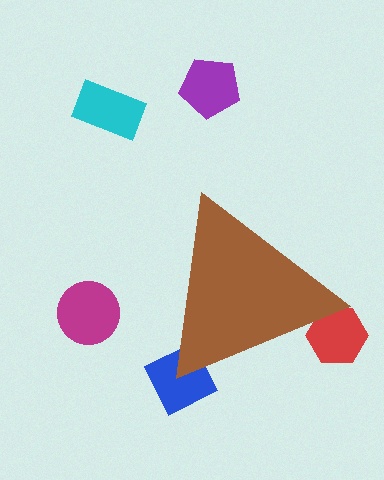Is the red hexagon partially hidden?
Yes, the red hexagon is partially hidden behind the brown triangle.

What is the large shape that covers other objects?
A brown triangle.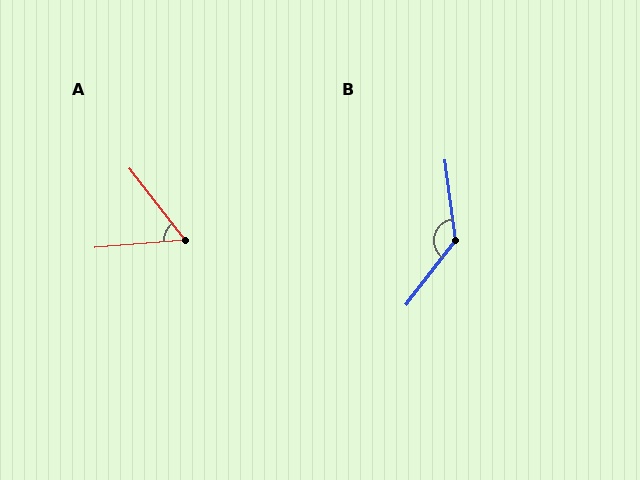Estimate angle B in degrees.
Approximately 135 degrees.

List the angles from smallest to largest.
A (57°), B (135°).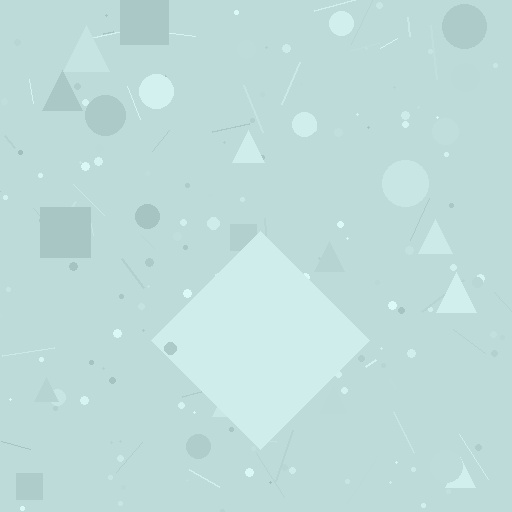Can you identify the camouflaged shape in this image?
The camouflaged shape is a diamond.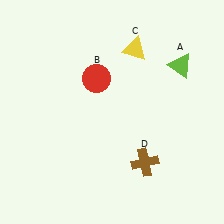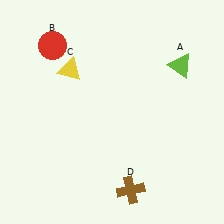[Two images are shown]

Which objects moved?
The objects that moved are: the red circle (B), the yellow triangle (C), the brown cross (D).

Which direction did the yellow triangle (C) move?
The yellow triangle (C) moved left.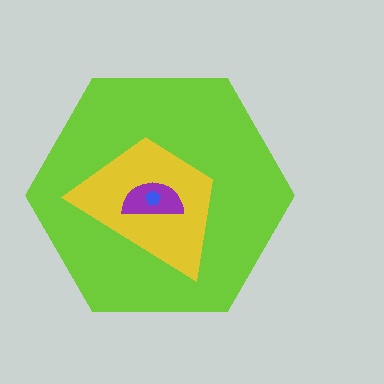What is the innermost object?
The blue pentagon.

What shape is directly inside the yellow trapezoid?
The purple semicircle.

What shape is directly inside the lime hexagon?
The yellow trapezoid.